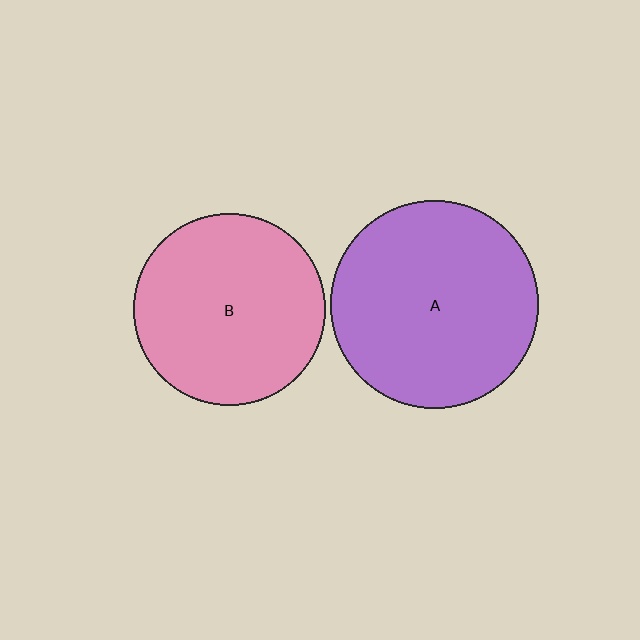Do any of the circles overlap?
No, none of the circles overlap.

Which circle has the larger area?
Circle A (purple).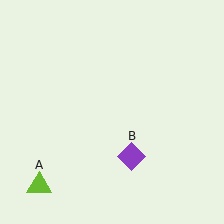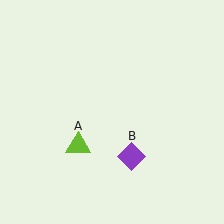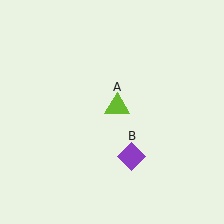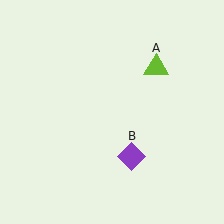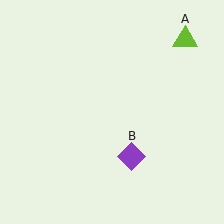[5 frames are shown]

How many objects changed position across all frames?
1 object changed position: lime triangle (object A).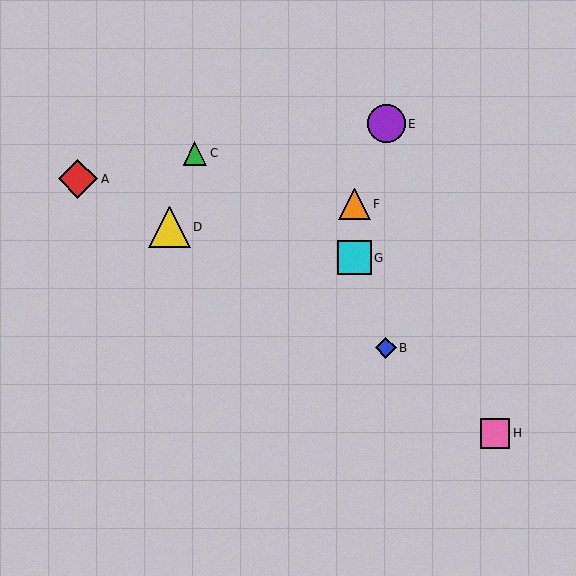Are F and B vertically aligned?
No, F is at x≈355 and B is at x≈386.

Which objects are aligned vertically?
Objects F, G are aligned vertically.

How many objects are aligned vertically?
2 objects (F, G) are aligned vertically.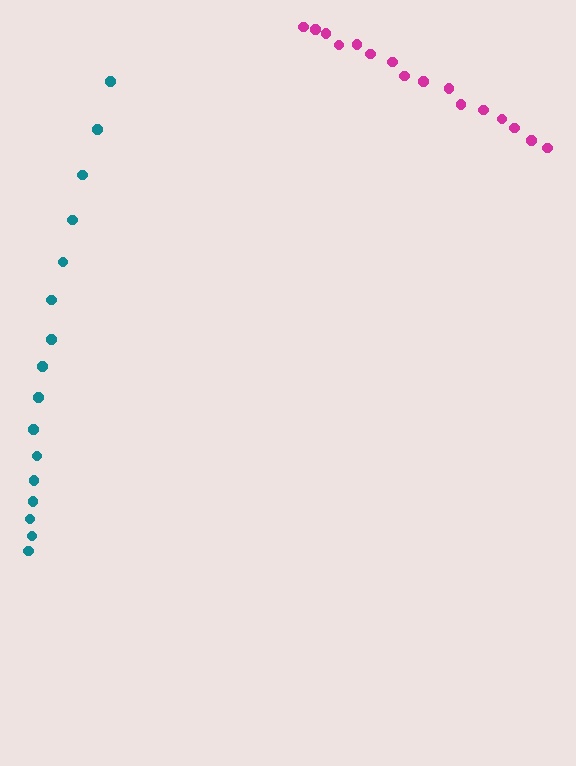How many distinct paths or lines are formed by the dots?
There are 2 distinct paths.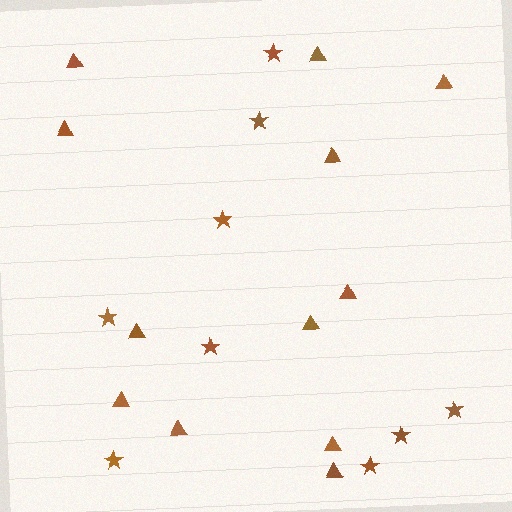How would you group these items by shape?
There are 2 groups: one group of triangles (12) and one group of stars (9).